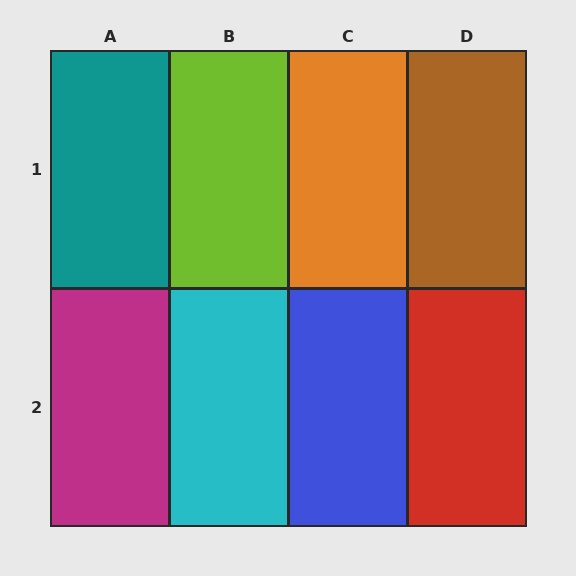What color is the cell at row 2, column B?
Cyan.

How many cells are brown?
1 cell is brown.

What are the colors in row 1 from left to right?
Teal, lime, orange, brown.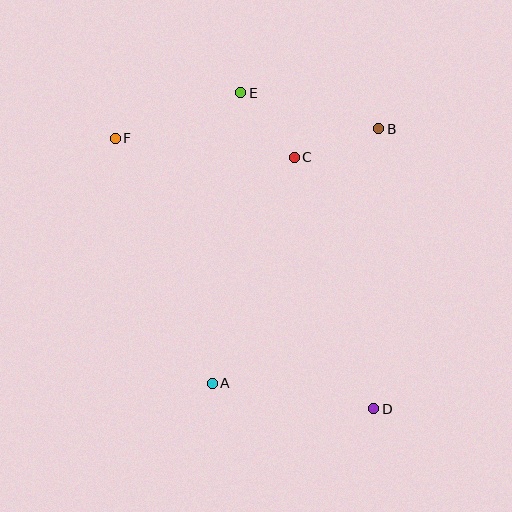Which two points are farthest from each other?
Points D and F are farthest from each other.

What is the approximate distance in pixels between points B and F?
The distance between B and F is approximately 263 pixels.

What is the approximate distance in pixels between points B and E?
The distance between B and E is approximately 143 pixels.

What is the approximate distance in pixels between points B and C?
The distance between B and C is approximately 89 pixels.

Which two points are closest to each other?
Points C and E are closest to each other.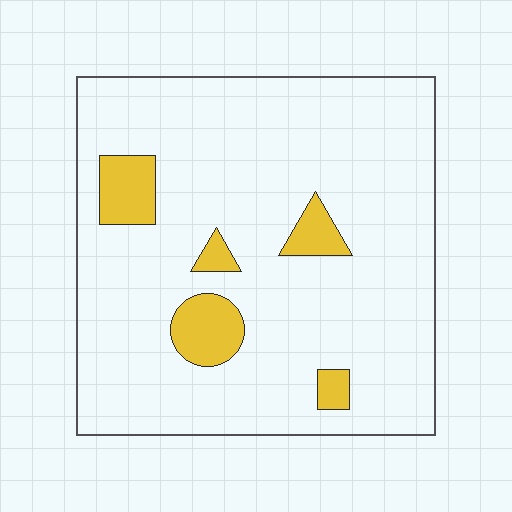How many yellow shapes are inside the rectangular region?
5.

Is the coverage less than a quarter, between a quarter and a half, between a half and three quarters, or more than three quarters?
Less than a quarter.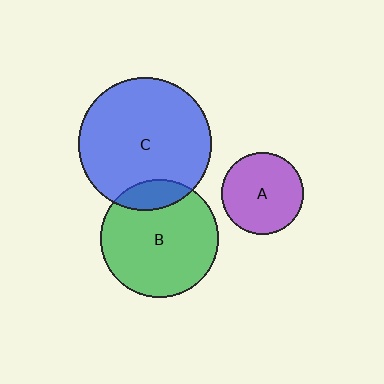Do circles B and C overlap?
Yes.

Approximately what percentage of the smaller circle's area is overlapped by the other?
Approximately 15%.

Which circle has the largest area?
Circle C (blue).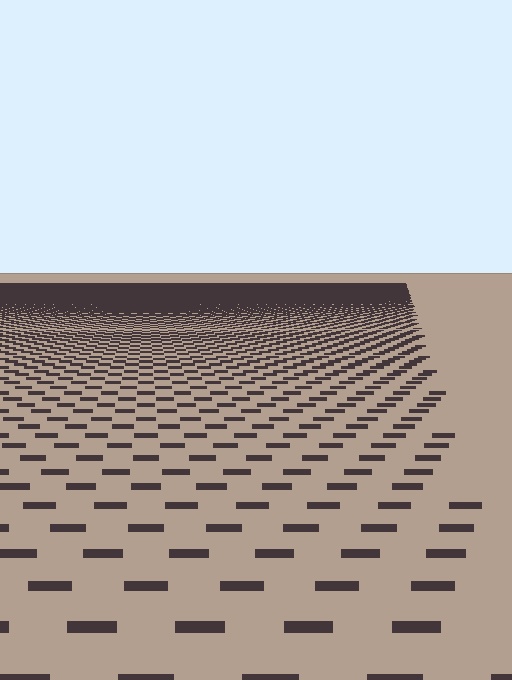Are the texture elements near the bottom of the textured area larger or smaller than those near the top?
Larger. Near the bottom, elements are closer to the viewer and appear at a bigger on-screen size.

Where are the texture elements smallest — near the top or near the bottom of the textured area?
Near the top.